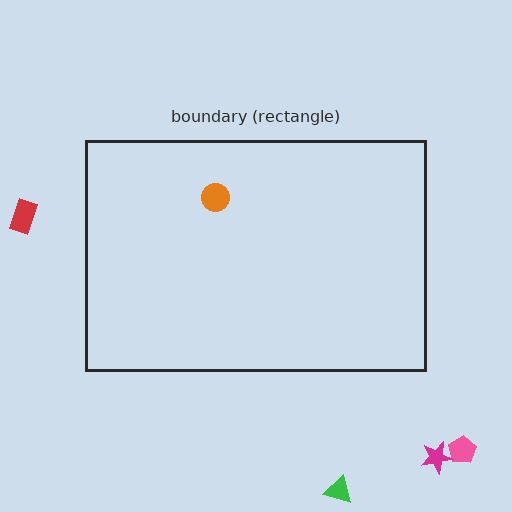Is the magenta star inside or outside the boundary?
Outside.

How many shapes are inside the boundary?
1 inside, 4 outside.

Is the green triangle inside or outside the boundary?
Outside.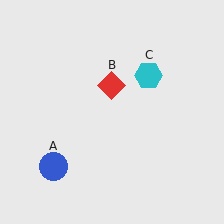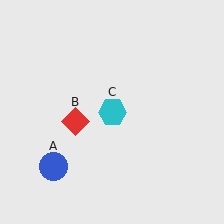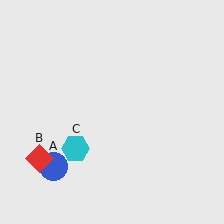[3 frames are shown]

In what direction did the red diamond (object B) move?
The red diamond (object B) moved down and to the left.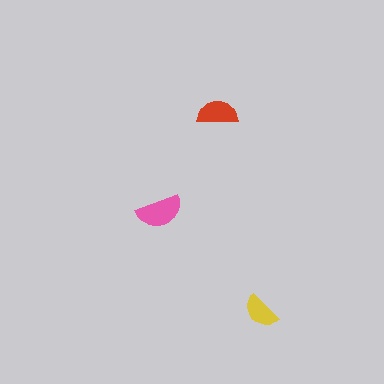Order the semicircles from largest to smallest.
the pink one, the red one, the yellow one.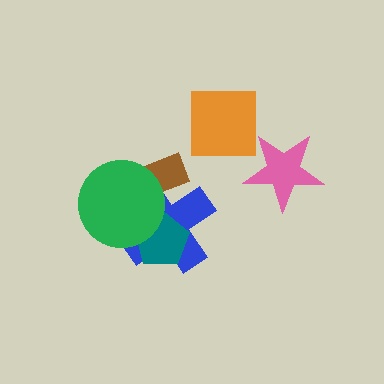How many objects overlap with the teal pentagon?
2 objects overlap with the teal pentagon.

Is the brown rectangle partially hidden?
Yes, it is partially covered by another shape.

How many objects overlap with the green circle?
3 objects overlap with the green circle.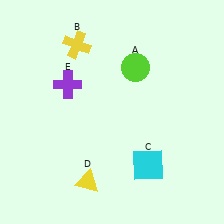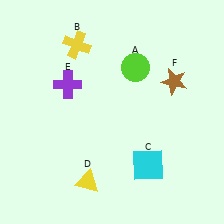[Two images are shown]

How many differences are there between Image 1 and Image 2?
There is 1 difference between the two images.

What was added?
A brown star (F) was added in Image 2.